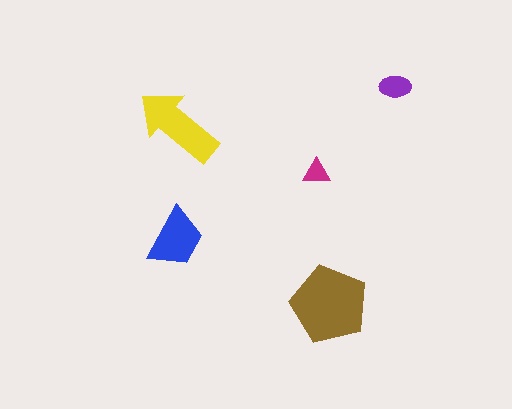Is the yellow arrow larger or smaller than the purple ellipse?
Larger.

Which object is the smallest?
The magenta triangle.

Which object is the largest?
The brown pentagon.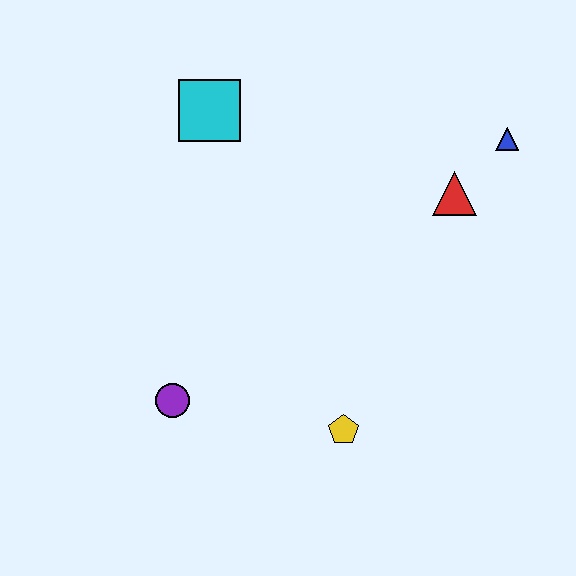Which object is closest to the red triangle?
The blue triangle is closest to the red triangle.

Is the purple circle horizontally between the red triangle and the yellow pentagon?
No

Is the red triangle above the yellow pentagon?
Yes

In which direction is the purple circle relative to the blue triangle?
The purple circle is to the left of the blue triangle.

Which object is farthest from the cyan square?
The yellow pentagon is farthest from the cyan square.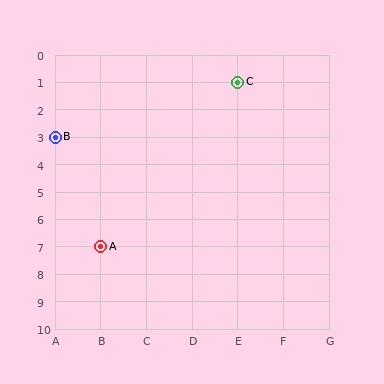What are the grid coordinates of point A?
Point A is at grid coordinates (B, 7).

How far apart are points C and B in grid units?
Points C and B are 4 columns and 2 rows apart (about 4.5 grid units diagonally).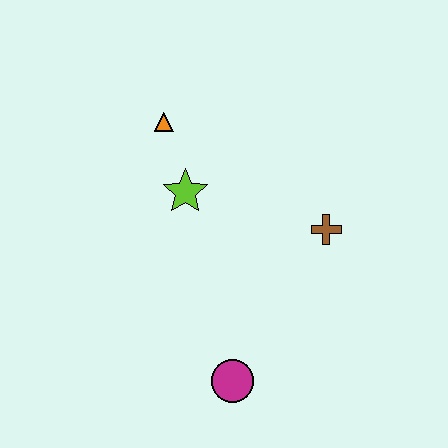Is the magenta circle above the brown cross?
No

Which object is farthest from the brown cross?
The orange triangle is farthest from the brown cross.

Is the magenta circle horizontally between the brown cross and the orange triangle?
Yes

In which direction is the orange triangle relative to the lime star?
The orange triangle is above the lime star.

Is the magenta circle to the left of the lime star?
No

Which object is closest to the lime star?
The orange triangle is closest to the lime star.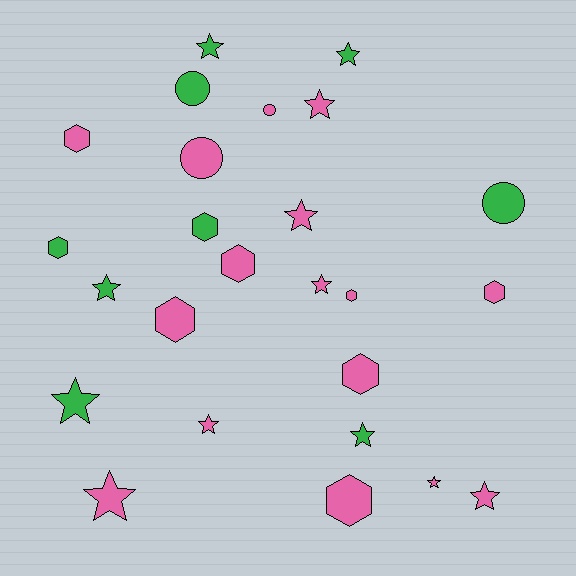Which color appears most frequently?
Pink, with 16 objects.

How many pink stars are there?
There are 7 pink stars.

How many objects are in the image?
There are 25 objects.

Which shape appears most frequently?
Star, with 12 objects.